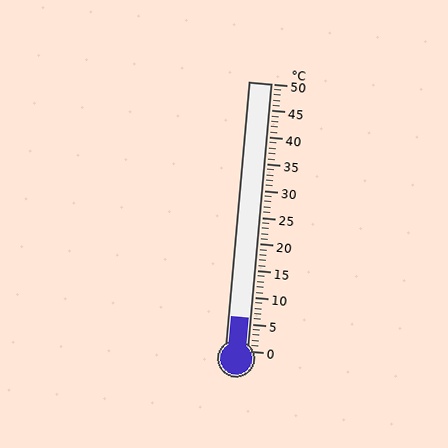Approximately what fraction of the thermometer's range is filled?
The thermometer is filled to approximately 10% of its range.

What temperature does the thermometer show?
The thermometer shows approximately 6°C.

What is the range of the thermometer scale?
The thermometer scale ranges from 0°C to 50°C.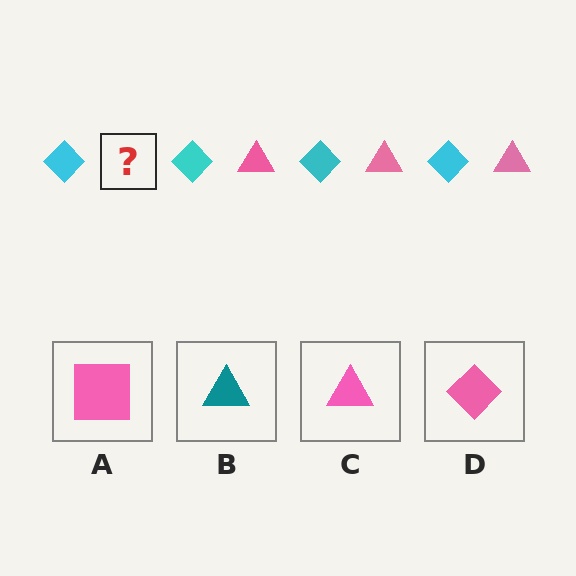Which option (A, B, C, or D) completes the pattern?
C.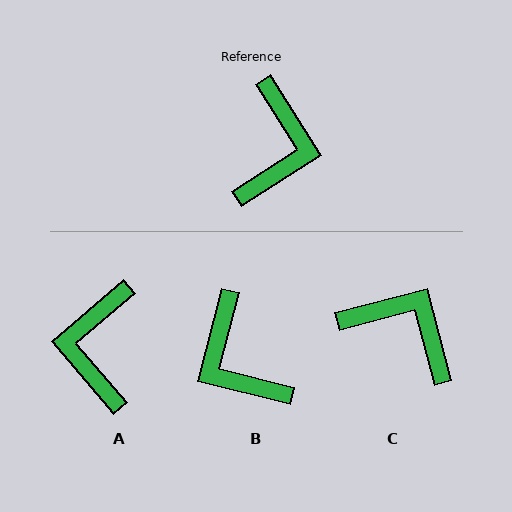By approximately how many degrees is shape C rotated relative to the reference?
Approximately 73 degrees counter-clockwise.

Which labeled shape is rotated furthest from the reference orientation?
A, about 172 degrees away.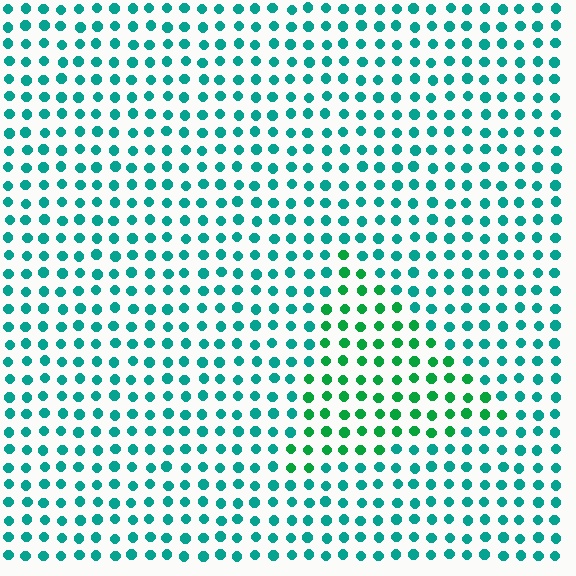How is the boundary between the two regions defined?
The boundary is defined purely by a slight shift in hue (about 32 degrees). Spacing, size, and orientation are identical on both sides.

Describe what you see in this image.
The image is filled with small teal elements in a uniform arrangement. A triangle-shaped region is visible where the elements are tinted to a slightly different hue, forming a subtle color boundary.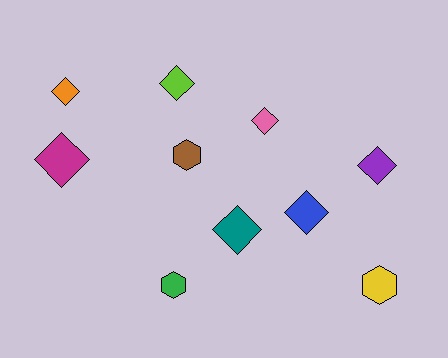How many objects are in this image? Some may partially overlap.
There are 10 objects.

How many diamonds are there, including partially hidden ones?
There are 7 diamonds.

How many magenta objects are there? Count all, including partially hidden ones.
There is 1 magenta object.